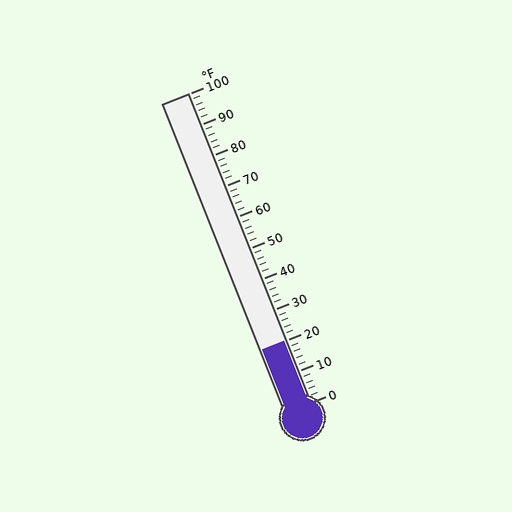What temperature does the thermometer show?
The thermometer shows approximately 20°F.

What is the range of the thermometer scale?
The thermometer scale ranges from 0°F to 100°F.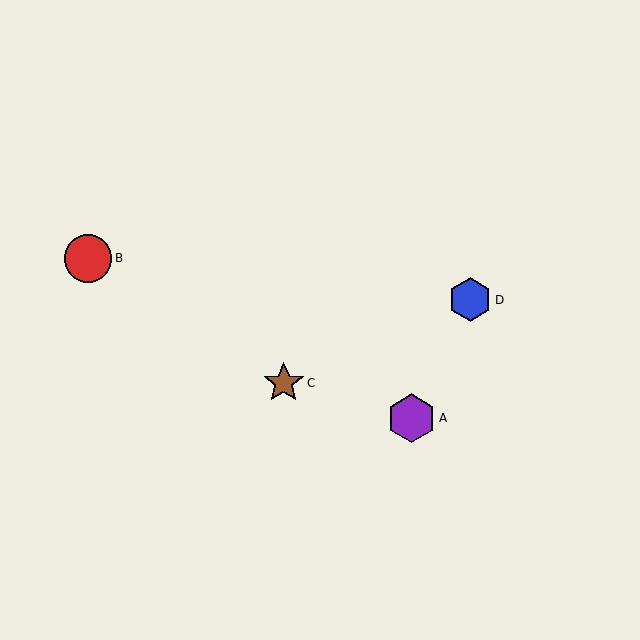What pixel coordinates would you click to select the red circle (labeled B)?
Click at (88, 258) to select the red circle B.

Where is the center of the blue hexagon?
The center of the blue hexagon is at (470, 300).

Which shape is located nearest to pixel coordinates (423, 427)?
The purple hexagon (labeled A) at (412, 418) is nearest to that location.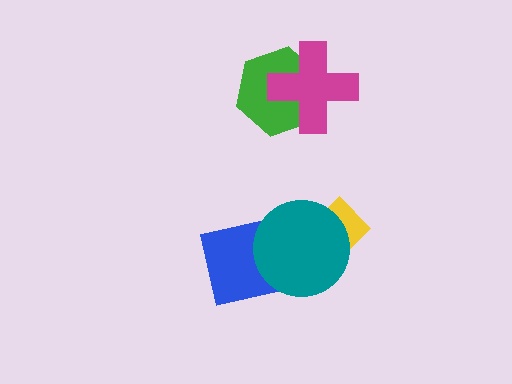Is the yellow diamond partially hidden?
Yes, it is partially covered by another shape.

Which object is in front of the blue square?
The teal circle is in front of the blue square.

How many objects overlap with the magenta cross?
1 object overlaps with the magenta cross.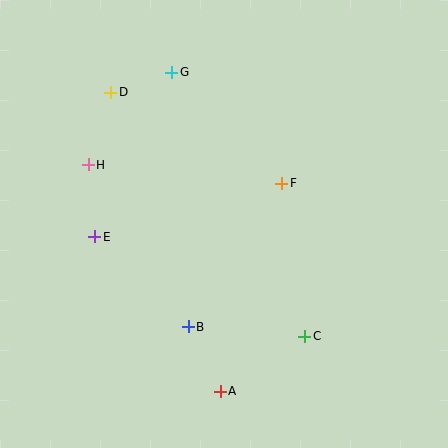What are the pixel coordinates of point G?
Point G is at (172, 72).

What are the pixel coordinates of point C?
Point C is at (305, 336).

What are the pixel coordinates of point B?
Point B is at (188, 327).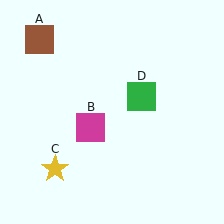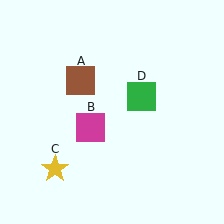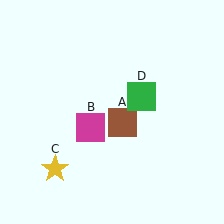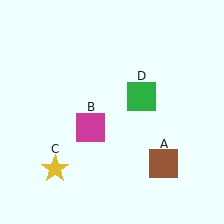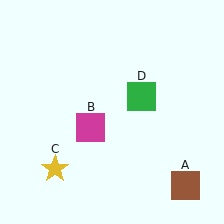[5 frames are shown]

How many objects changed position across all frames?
1 object changed position: brown square (object A).